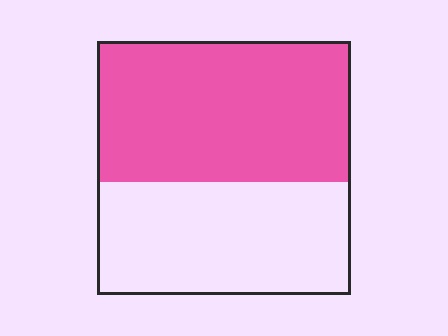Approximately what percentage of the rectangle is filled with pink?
Approximately 55%.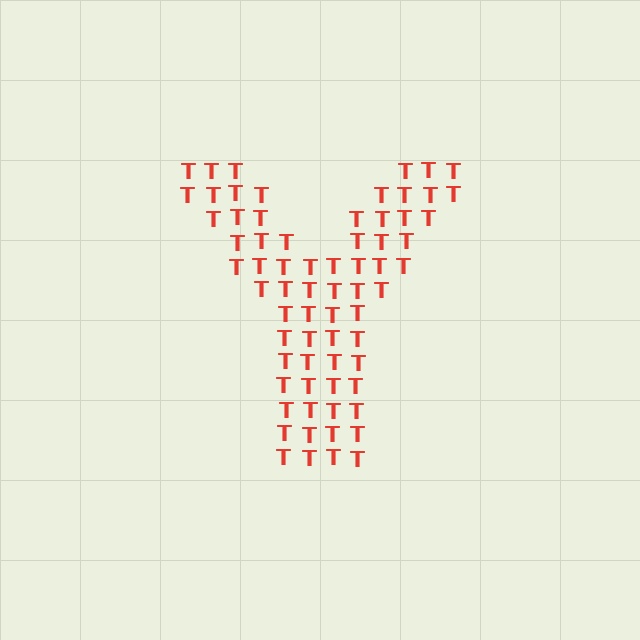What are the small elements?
The small elements are letter T's.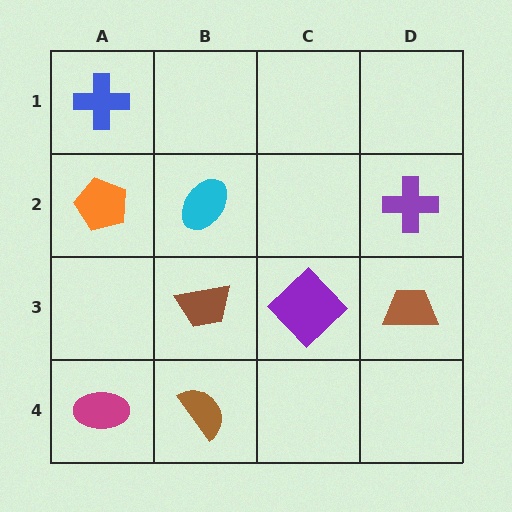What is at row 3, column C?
A purple diamond.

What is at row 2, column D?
A purple cross.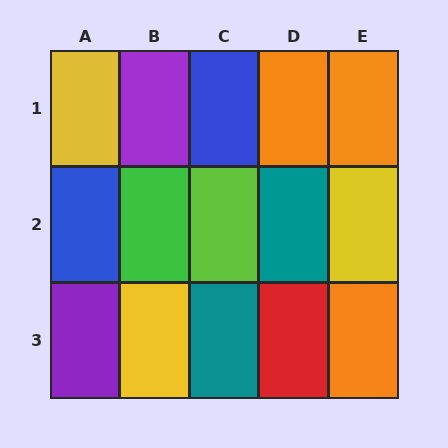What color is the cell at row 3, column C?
Teal.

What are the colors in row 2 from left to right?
Blue, green, lime, teal, yellow.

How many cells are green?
1 cell is green.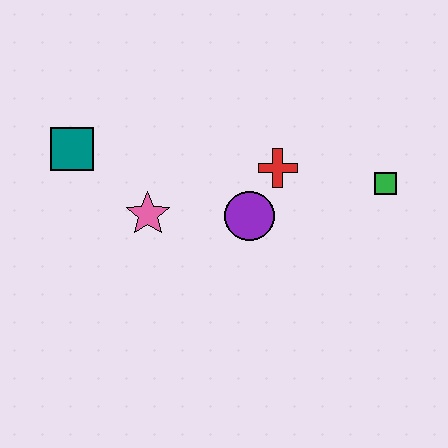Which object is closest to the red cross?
The purple circle is closest to the red cross.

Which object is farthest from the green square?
The teal square is farthest from the green square.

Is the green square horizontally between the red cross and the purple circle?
No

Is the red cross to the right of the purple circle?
Yes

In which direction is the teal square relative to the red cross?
The teal square is to the left of the red cross.